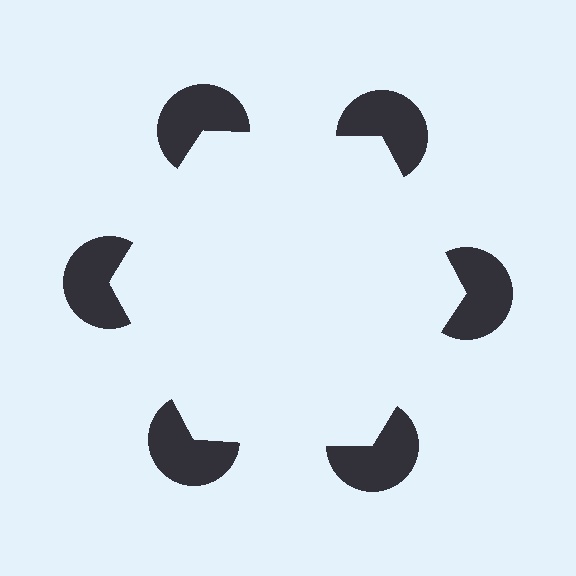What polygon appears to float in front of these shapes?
An illusory hexagon — its edges are inferred from the aligned wedge cuts in the pac-man discs, not physically drawn.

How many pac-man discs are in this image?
There are 6 — one at each vertex of the illusory hexagon.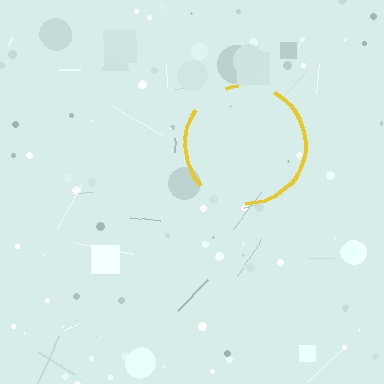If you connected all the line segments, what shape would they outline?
They would outline a circle.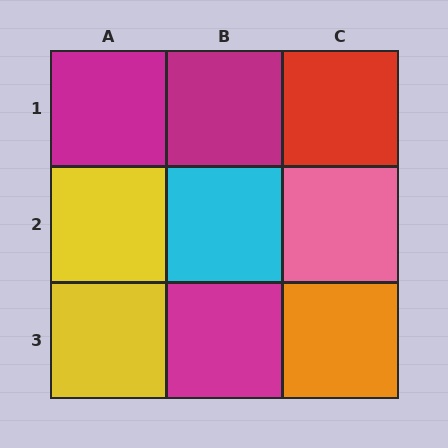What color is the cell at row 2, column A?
Yellow.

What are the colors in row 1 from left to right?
Magenta, magenta, red.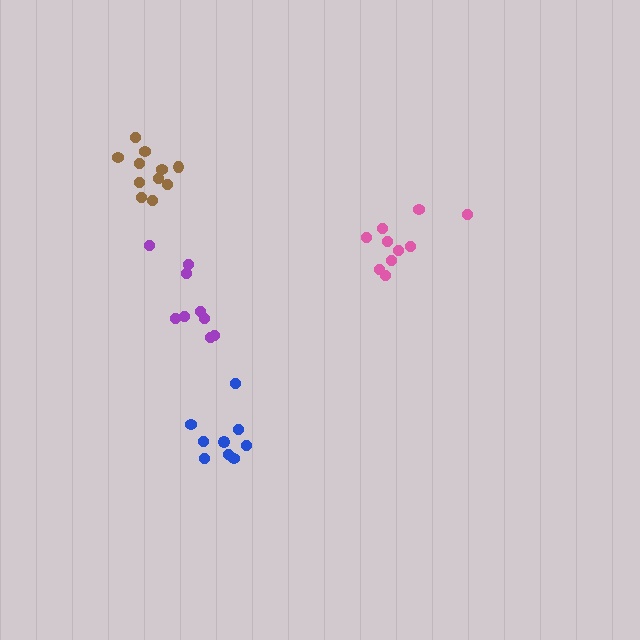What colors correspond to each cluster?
The clusters are colored: brown, purple, pink, blue.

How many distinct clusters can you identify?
There are 4 distinct clusters.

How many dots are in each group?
Group 1: 11 dots, Group 2: 9 dots, Group 3: 10 dots, Group 4: 9 dots (39 total).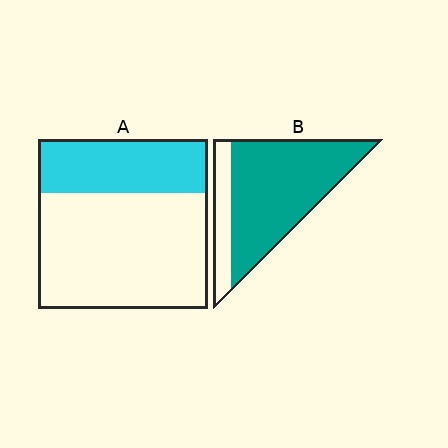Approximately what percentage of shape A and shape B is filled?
A is approximately 30% and B is approximately 80%.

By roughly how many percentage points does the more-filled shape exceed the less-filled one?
By roughly 50 percentage points (B over A).